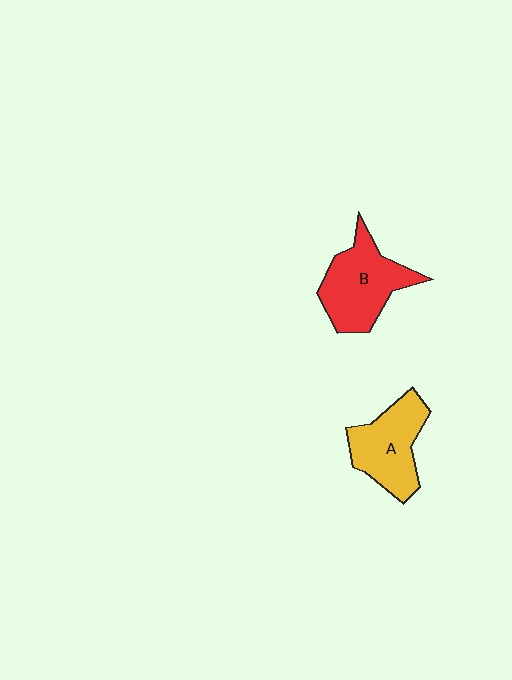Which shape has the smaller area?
Shape A (yellow).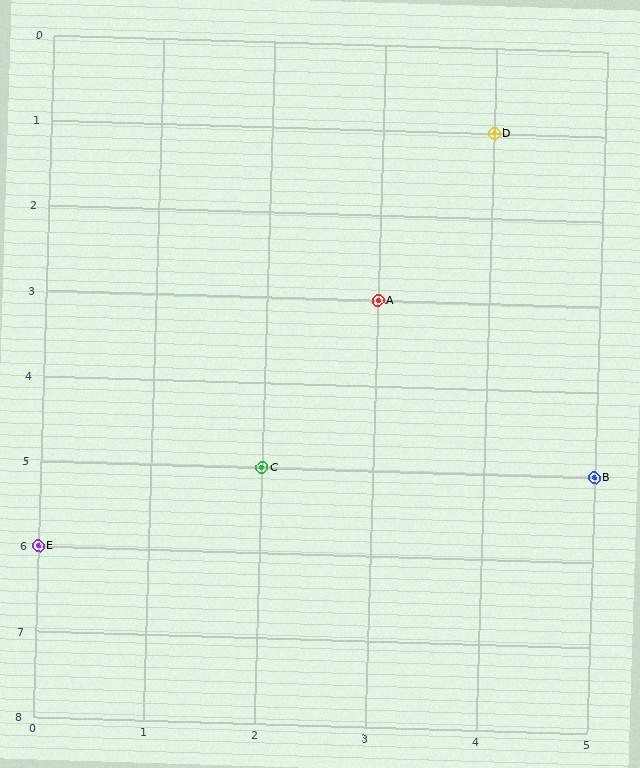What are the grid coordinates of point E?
Point E is at grid coordinates (0, 6).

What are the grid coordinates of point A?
Point A is at grid coordinates (3, 3).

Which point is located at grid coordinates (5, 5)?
Point B is at (5, 5).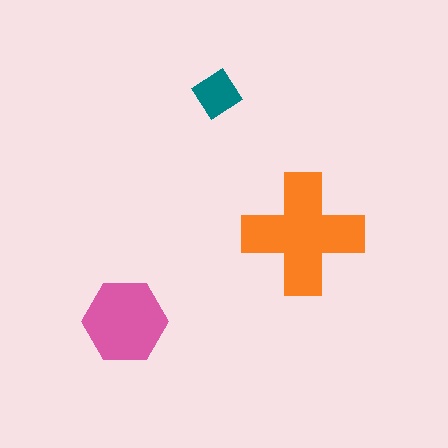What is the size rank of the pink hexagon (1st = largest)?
2nd.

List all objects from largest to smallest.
The orange cross, the pink hexagon, the teal diamond.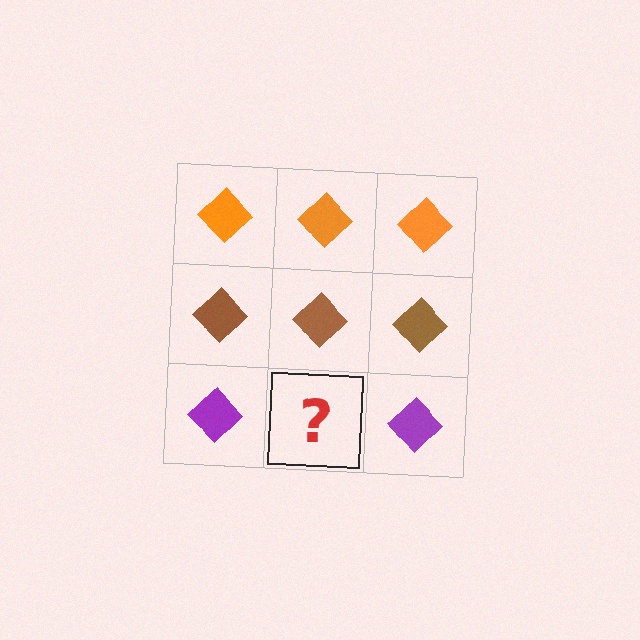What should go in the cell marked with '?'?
The missing cell should contain a purple diamond.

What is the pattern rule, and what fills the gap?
The rule is that each row has a consistent color. The gap should be filled with a purple diamond.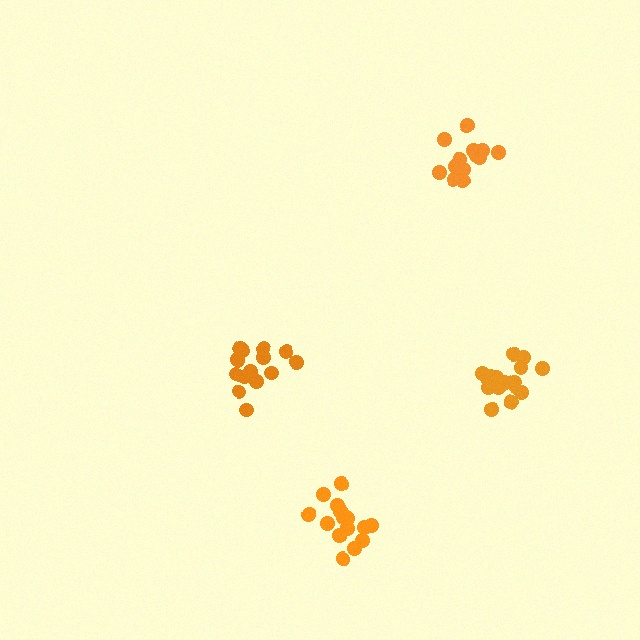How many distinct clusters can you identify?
There are 4 distinct clusters.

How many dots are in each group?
Group 1: 17 dots, Group 2: 15 dots, Group 3: 14 dots, Group 4: 15 dots (61 total).